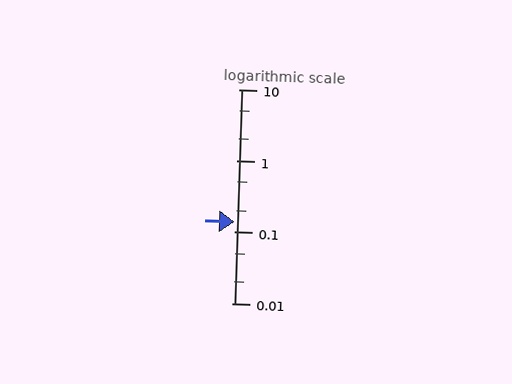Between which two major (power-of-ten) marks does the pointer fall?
The pointer is between 0.1 and 1.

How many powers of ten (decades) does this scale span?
The scale spans 3 decades, from 0.01 to 10.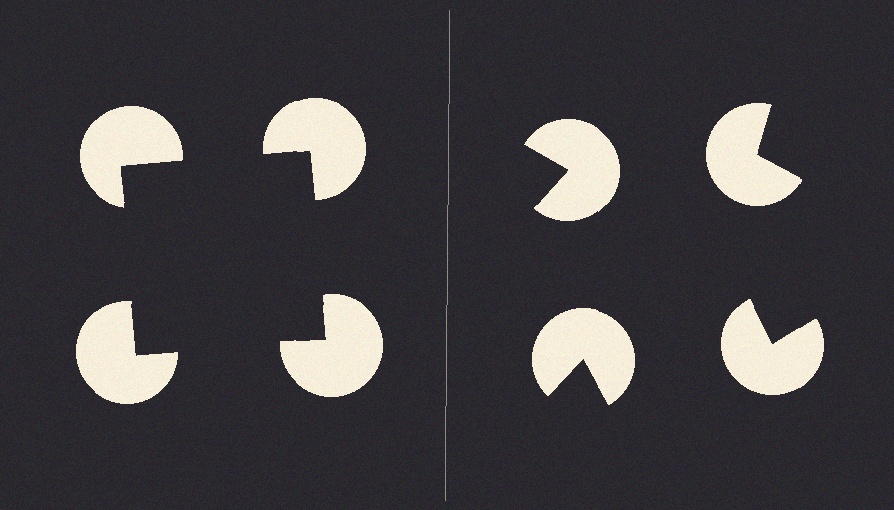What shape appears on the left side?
An illusory square.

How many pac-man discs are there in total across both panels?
8 — 4 on each side.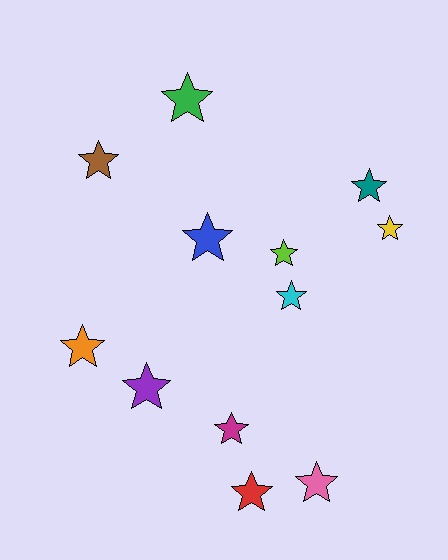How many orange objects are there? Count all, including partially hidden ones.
There is 1 orange object.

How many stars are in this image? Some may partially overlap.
There are 12 stars.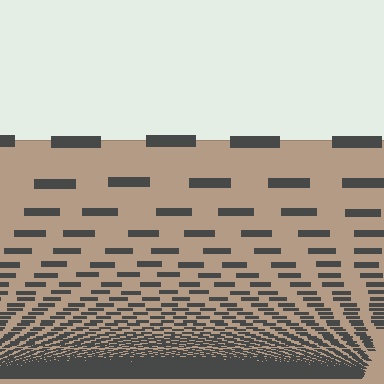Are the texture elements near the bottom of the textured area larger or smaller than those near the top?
Smaller. The gradient is inverted — elements near the bottom are smaller and denser.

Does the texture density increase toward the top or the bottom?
Density increases toward the bottom.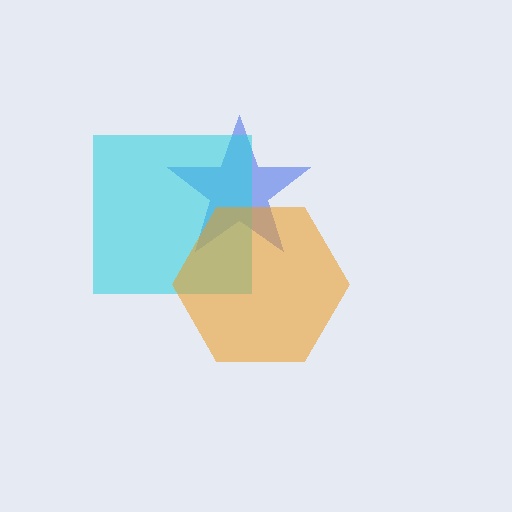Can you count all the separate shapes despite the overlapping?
Yes, there are 3 separate shapes.